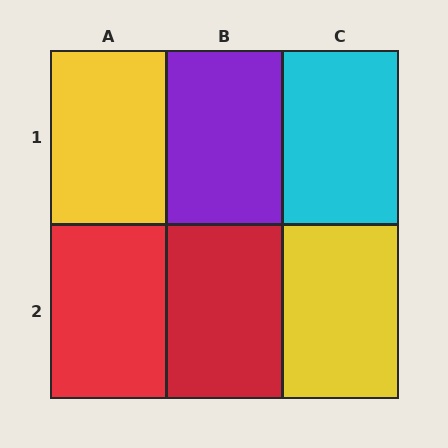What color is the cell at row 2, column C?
Yellow.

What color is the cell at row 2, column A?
Red.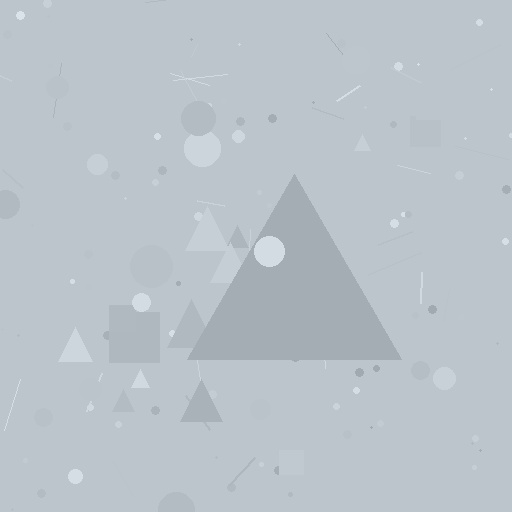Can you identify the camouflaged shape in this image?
The camouflaged shape is a triangle.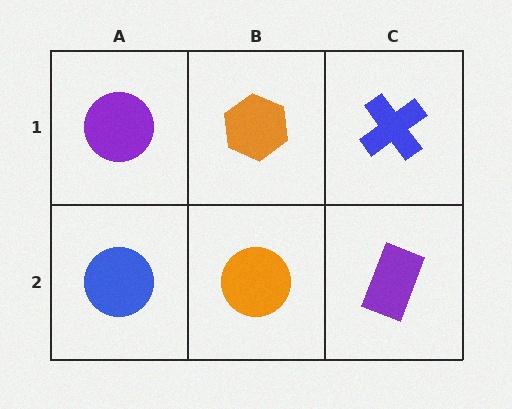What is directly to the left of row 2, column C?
An orange circle.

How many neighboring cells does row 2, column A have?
2.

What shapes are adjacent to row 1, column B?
An orange circle (row 2, column B), a purple circle (row 1, column A), a blue cross (row 1, column C).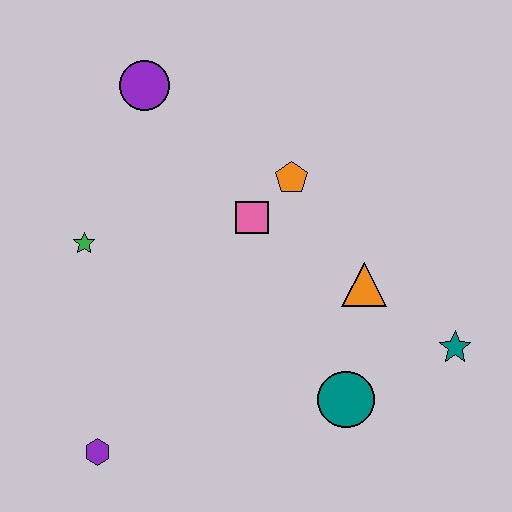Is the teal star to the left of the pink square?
No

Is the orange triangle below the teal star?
No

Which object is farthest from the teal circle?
The purple circle is farthest from the teal circle.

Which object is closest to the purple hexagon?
The green star is closest to the purple hexagon.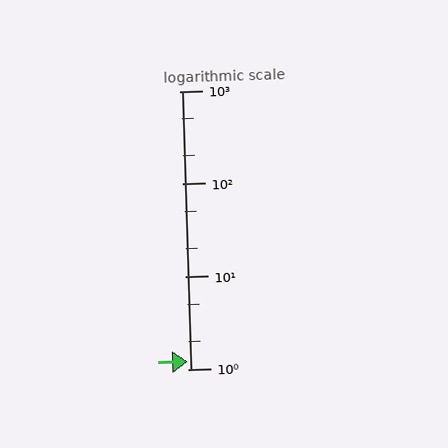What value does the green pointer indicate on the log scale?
The pointer indicates approximately 1.2.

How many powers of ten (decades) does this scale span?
The scale spans 3 decades, from 1 to 1000.